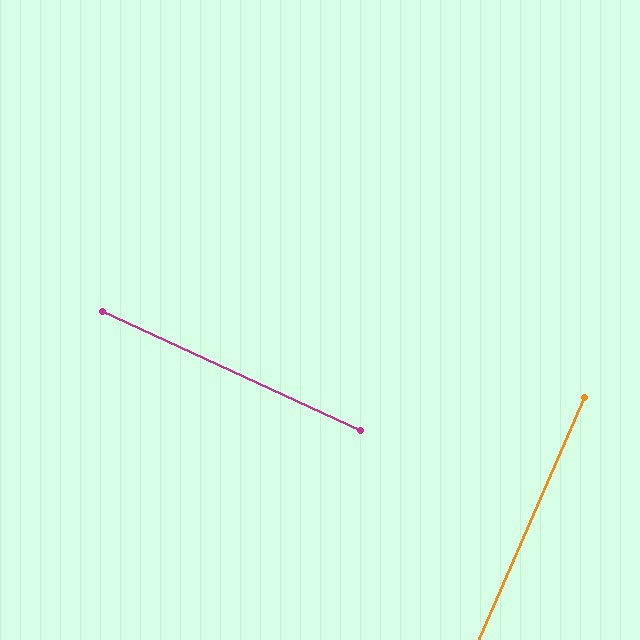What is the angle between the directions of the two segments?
Approximately 89 degrees.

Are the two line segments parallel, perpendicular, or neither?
Perpendicular — they meet at approximately 89°.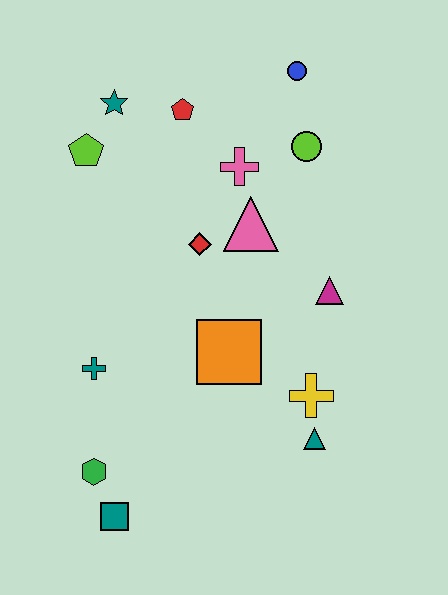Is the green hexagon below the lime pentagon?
Yes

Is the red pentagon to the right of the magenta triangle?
No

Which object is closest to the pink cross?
The pink triangle is closest to the pink cross.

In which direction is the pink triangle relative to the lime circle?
The pink triangle is below the lime circle.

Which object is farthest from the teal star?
The teal square is farthest from the teal star.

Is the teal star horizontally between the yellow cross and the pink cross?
No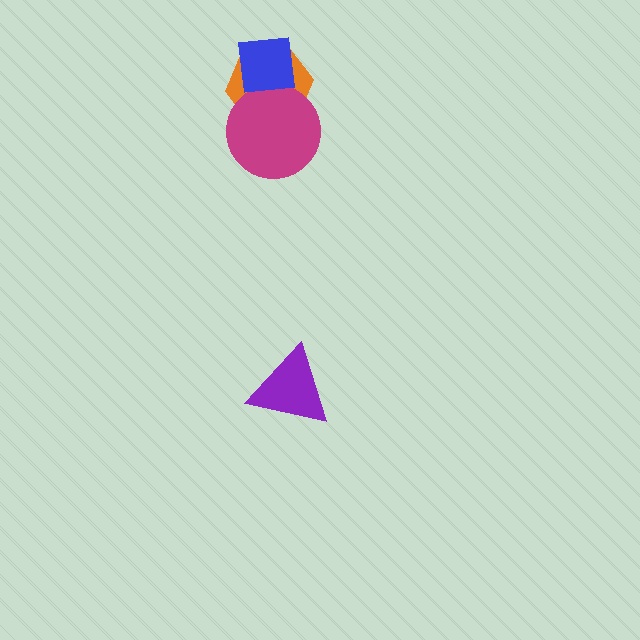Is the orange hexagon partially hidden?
Yes, it is partially covered by another shape.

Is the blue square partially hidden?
No, no other shape covers it.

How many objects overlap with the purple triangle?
0 objects overlap with the purple triangle.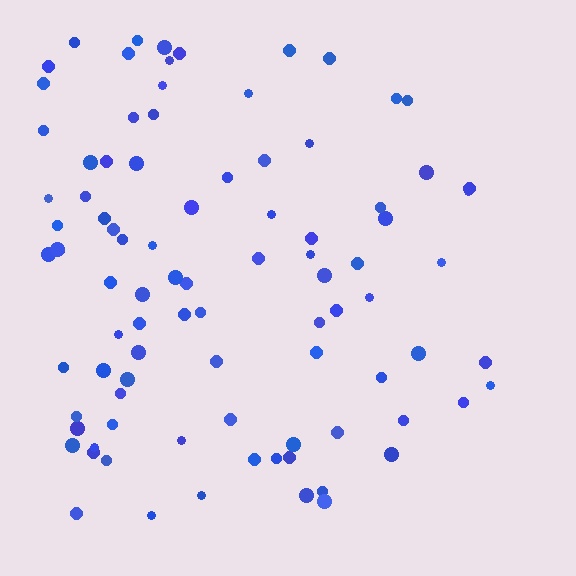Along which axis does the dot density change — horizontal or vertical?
Horizontal.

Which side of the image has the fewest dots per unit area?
The right.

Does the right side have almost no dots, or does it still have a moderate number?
Still a moderate number, just noticeably fewer than the left.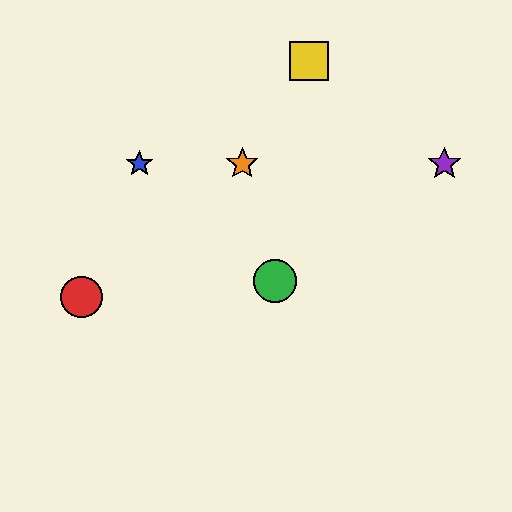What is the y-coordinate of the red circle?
The red circle is at y≈297.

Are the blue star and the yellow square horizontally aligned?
No, the blue star is at y≈164 and the yellow square is at y≈61.